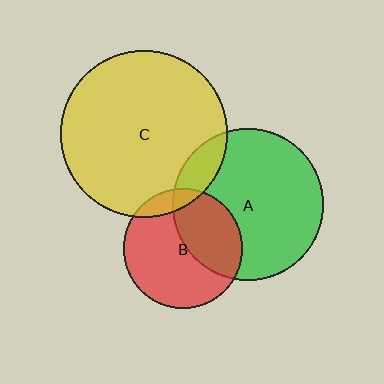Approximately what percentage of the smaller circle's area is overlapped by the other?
Approximately 10%.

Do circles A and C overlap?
Yes.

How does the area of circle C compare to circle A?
Approximately 1.2 times.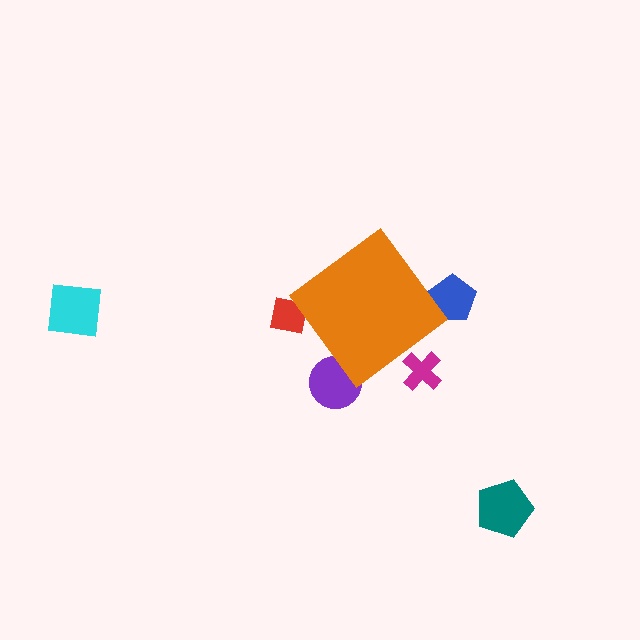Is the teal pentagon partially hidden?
No, the teal pentagon is fully visible.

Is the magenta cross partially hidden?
Yes, the magenta cross is partially hidden behind the orange diamond.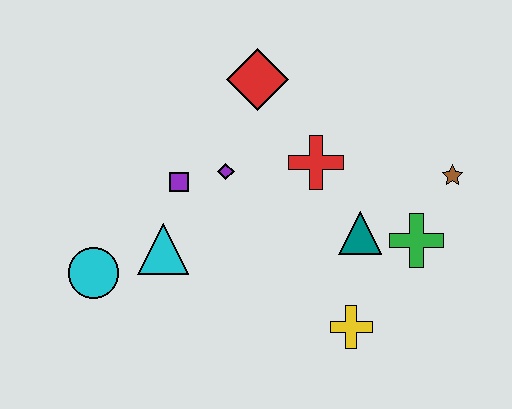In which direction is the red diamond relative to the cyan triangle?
The red diamond is above the cyan triangle.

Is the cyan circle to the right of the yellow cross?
No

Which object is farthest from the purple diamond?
The brown star is farthest from the purple diamond.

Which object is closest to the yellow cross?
The teal triangle is closest to the yellow cross.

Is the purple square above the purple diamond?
No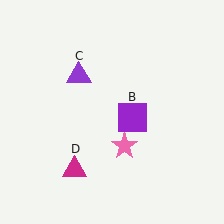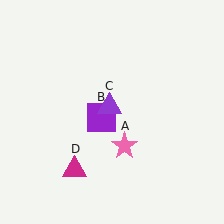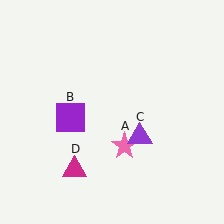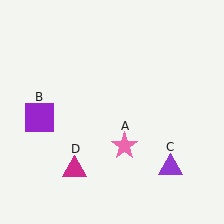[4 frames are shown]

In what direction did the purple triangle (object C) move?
The purple triangle (object C) moved down and to the right.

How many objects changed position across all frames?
2 objects changed position: purple square (object B), purple triangle (object C).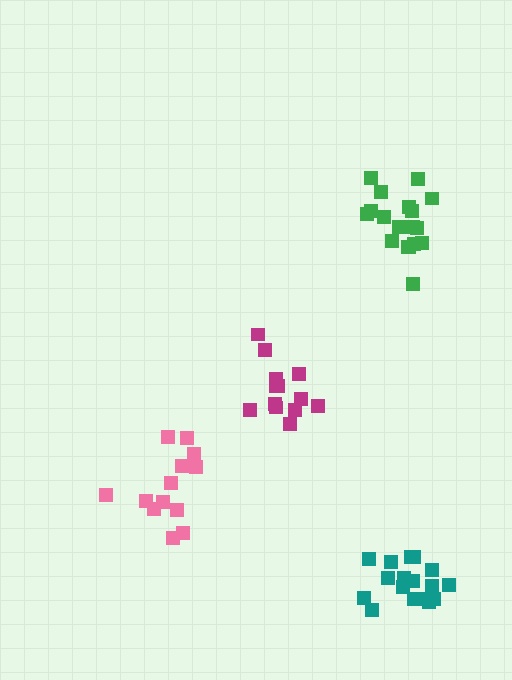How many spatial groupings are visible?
There are 4 spatial groupings.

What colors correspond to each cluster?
The clusters are colored: green, pink, magenta, teal.